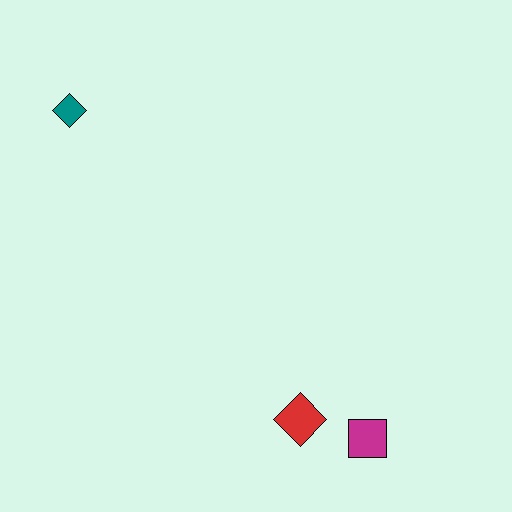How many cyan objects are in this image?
There are no cyan objects.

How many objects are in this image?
There are 3 objects.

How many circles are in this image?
There are no circles.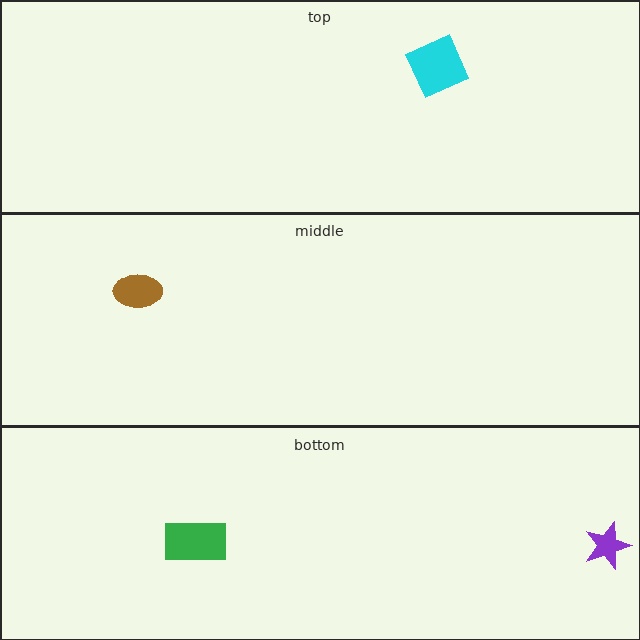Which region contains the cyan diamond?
The top region.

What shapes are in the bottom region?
The green rectangle, the purple star.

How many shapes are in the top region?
1.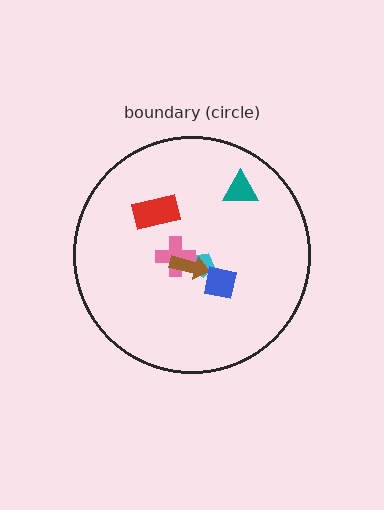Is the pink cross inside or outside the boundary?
Inside.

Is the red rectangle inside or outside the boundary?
Inside.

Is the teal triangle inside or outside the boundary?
Inside.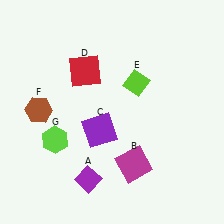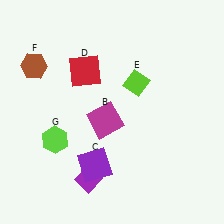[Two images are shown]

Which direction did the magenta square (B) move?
The magenta square (B) moved up.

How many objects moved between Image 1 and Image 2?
3 objects moved between the two images.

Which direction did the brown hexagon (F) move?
The brown hexagon (F) moved up.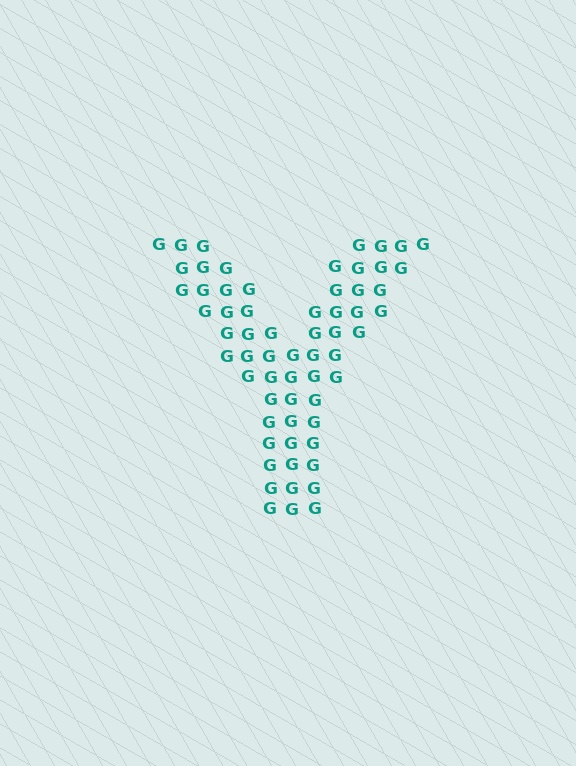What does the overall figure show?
The overall figure shows the letter Y.